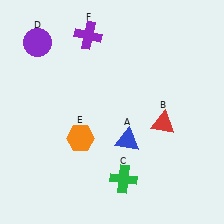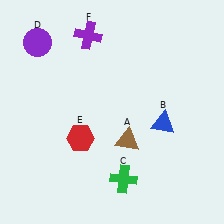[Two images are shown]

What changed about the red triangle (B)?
In Image 1, B is red. In Image 2, it changed to blue.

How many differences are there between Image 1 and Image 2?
There are 3 differences between the two images.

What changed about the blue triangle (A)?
In Image 1, A is blue. In Image 2, it changed to brown.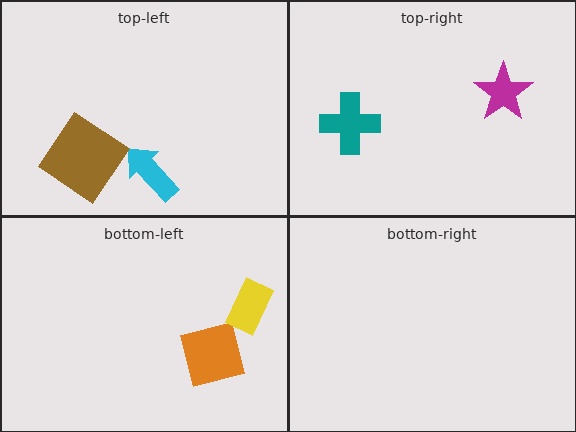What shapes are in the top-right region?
The magenta star, the teal cross.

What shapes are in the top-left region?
The cyan arrow, the brown diamond.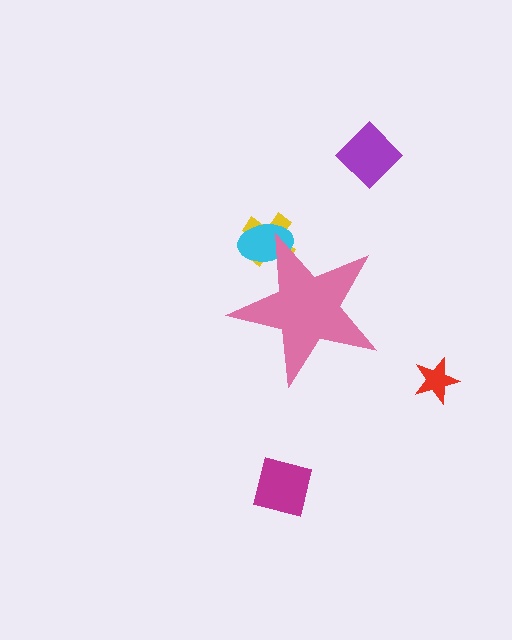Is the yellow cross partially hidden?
Yes, the yellow cross is partially hidden behind the pink star.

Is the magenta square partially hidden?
No, the magenta square is fully visible.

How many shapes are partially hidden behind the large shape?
2 shapes are partially hidden.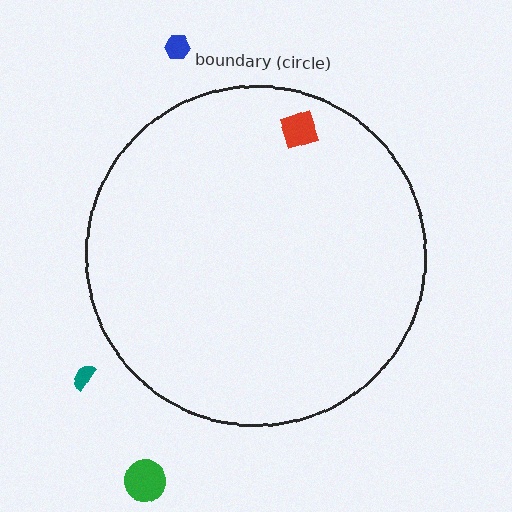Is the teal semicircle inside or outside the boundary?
Outside.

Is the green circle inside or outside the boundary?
Outside.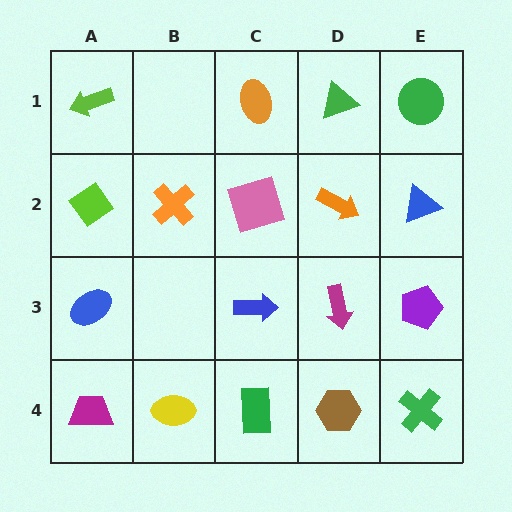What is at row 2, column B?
An orange cross.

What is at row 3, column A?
A blue ellipse.